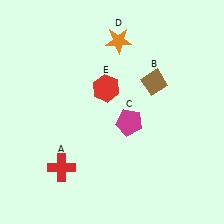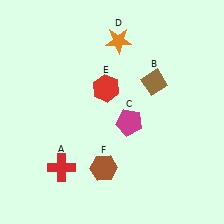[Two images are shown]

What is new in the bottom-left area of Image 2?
A brown hexagon (F) was added in the bottom-left area of Image 2.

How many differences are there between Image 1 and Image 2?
There is 1 difference between the two images.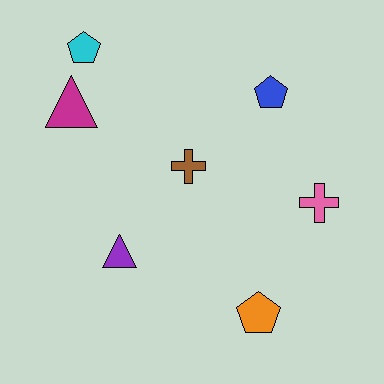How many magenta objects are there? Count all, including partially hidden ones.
There is 1 magenta object.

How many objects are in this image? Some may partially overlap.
There are 7 objects.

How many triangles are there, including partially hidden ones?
There are 2 triangles.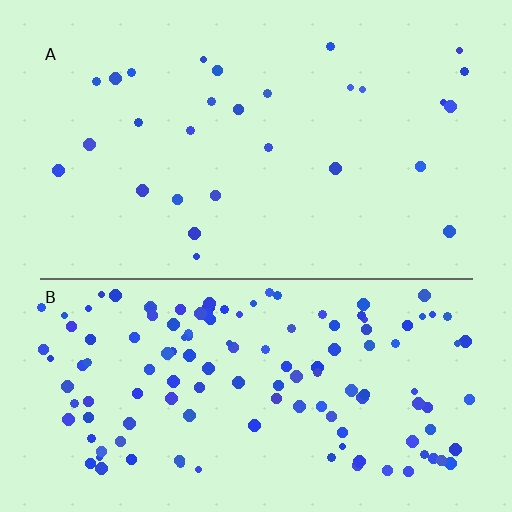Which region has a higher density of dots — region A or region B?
B (the bottom).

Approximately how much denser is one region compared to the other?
Approximately 4.8× — region B over region A.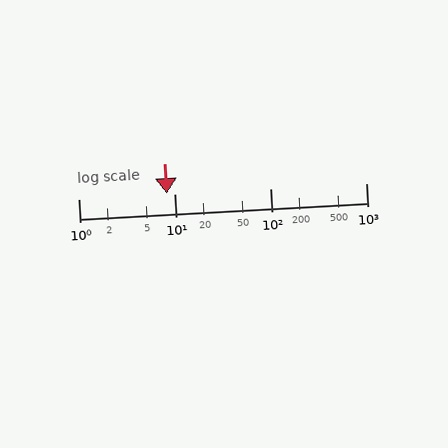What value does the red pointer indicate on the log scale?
The pointer indicates approximately 8.3.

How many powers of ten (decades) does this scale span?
The scale spans 3 decades, from 1 to 1000.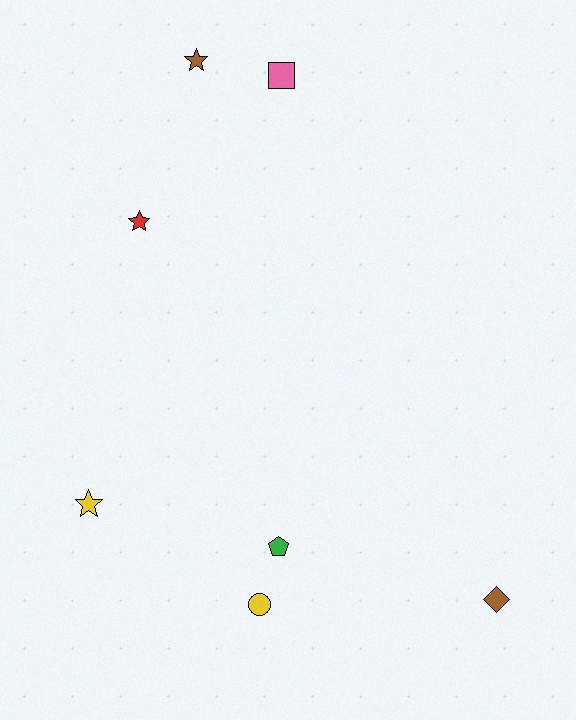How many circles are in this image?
There is 1 circle.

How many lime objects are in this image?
There are no lime objects.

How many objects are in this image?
There are 7 objects.